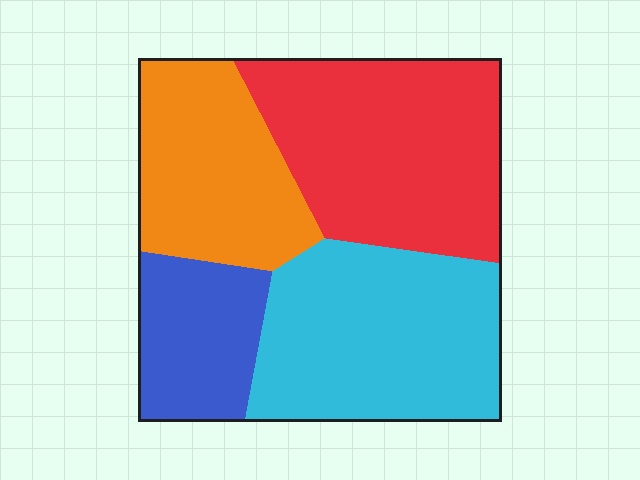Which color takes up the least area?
Blue, at roughly 15%.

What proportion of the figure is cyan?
Cyan takes up about one third (1/3) of the figure.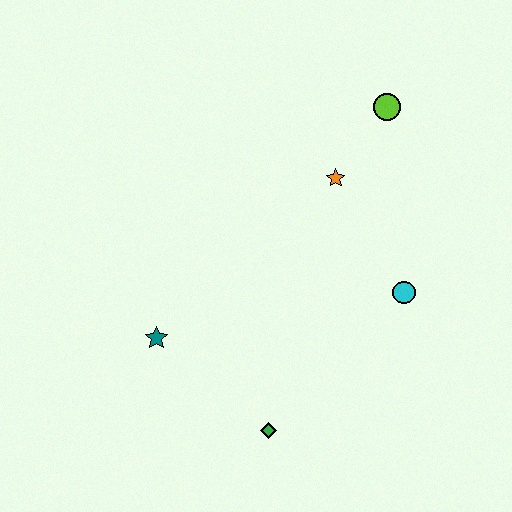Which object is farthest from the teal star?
The lime circle is farthest from the teal star.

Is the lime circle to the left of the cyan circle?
Yes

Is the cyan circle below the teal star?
No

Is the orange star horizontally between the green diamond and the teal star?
No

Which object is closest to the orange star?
The lime circle is closest to the orange star.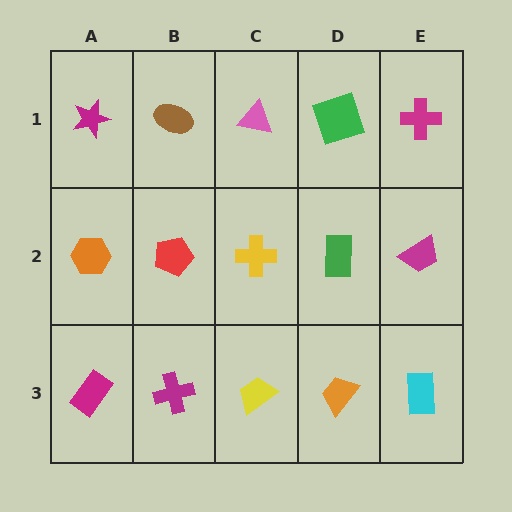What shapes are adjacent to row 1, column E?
A magenta trapezoid (row 2, column E), a green square (row 1, column D).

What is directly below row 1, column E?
A magenta trapezoid.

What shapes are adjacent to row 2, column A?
A magenta star (row 1, column A), a magenta rectangle (row 3, column A), a red pentagon (row 2, column B).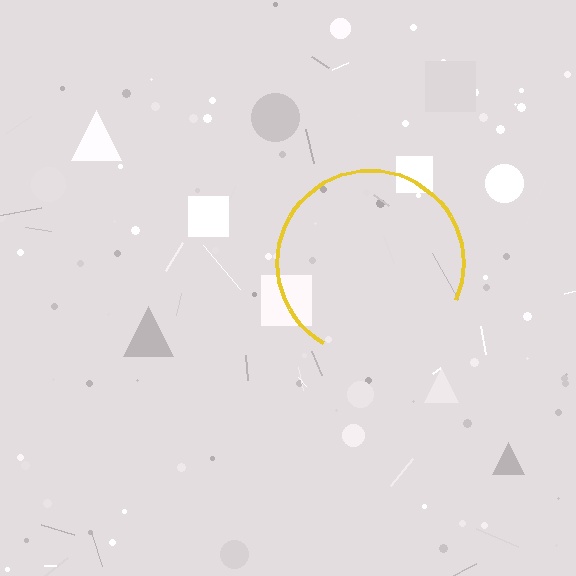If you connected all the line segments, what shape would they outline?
They would outline a circle.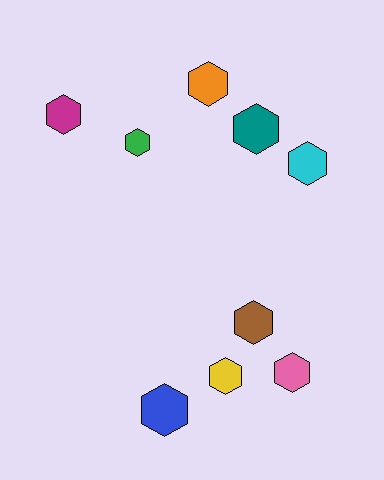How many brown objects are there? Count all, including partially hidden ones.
There is 1 brown object.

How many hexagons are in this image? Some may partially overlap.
There are 9 hexagons.